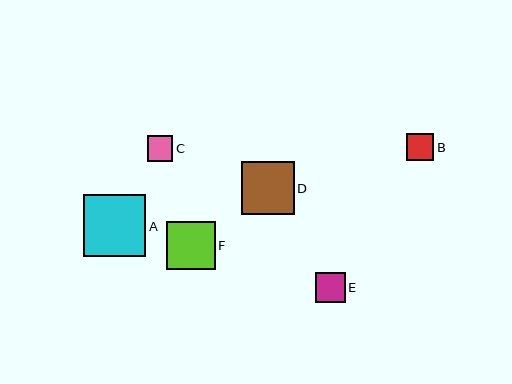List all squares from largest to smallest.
From largest to smallest: A, D, F, E, B, C.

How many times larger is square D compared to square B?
Square D is approximately 2.0 times the size of square B.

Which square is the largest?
Square A is the largest with a size of approximately 62 pixels.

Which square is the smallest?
Square C is the smallest with a size of approximately 25 pixels.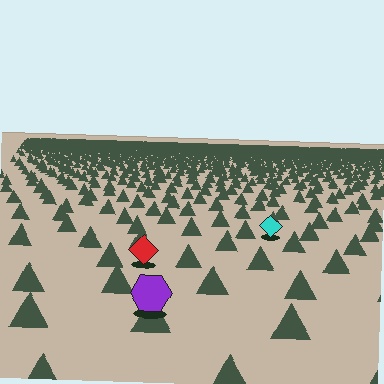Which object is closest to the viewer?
The purple hexagon is closest. The texture marks near it are larger and more spread out.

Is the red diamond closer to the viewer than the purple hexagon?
No. The purple hexagon is closer — you can tell from the texture gradient: the ground texture is coarser near it.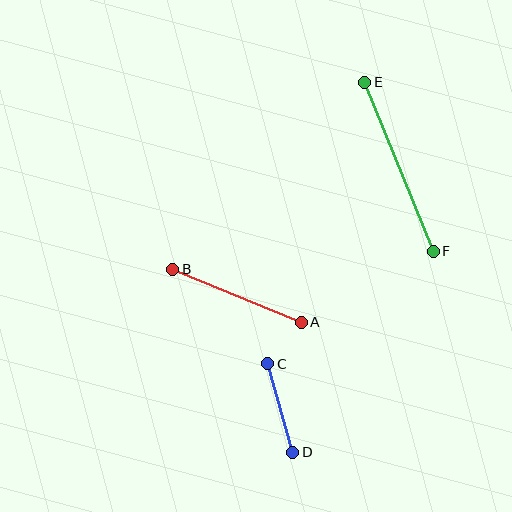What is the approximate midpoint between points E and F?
The midpoint is at approximately (399, 167) pixels.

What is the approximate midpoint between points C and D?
The midpoint is at approximately (280, 408) pixels.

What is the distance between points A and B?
The distance is approximately 139 pixels.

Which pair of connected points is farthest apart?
Points E and F are farthest apart.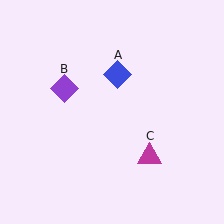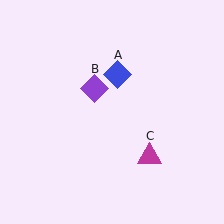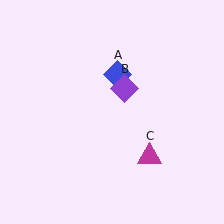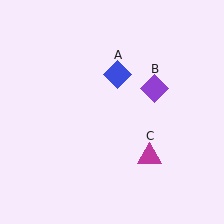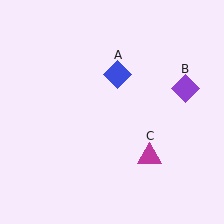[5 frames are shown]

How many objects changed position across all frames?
1 object changed position: purple diamond (object B).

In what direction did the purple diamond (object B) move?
The purple diamond (object B) moved right.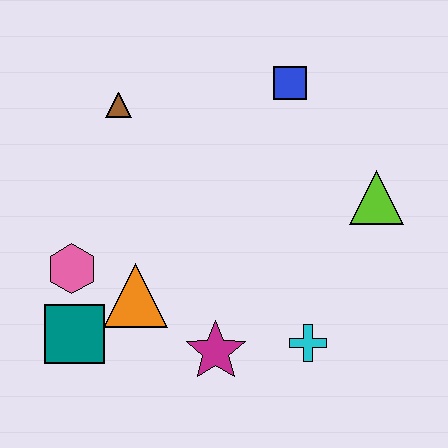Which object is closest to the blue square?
The lime triangle is closest to the blue square.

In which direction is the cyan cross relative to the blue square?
The cyan cross is below the blue square.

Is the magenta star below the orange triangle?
Yes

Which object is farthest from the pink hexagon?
The lime triangle is farthest from the pink hexagon.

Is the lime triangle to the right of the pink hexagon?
Yes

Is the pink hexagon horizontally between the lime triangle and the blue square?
No